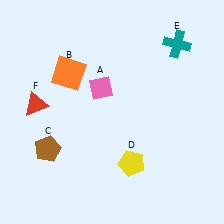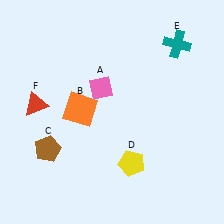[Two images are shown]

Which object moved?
The orange square (B) moved down.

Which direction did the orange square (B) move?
The orange square (B) moved down.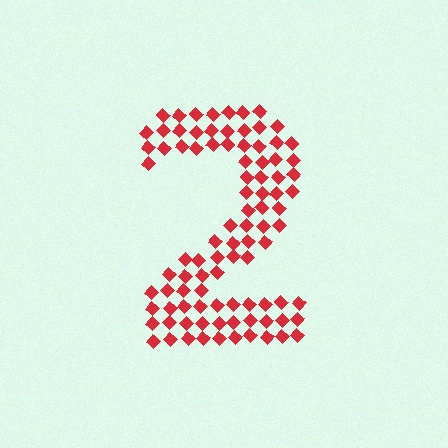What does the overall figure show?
The overall figure shows the digit 2.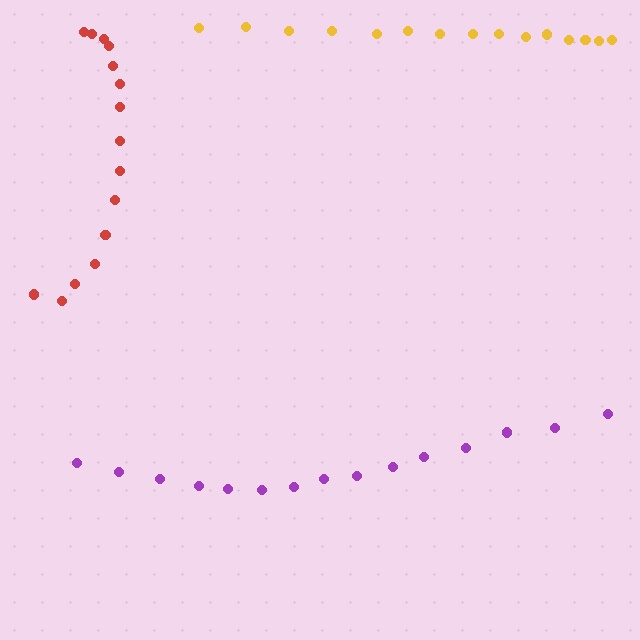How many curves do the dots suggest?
There are 3 distinct paths.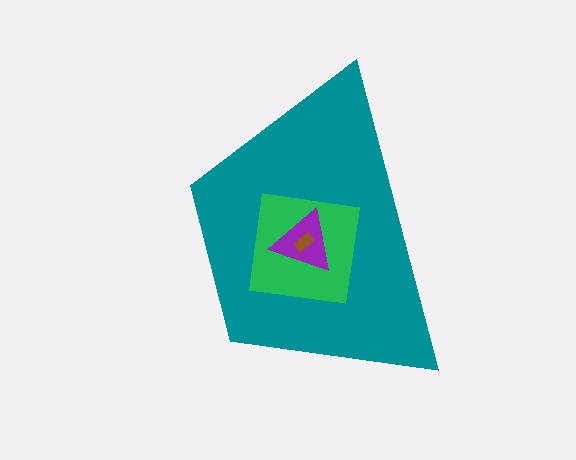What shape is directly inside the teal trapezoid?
The green square.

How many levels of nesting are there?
4.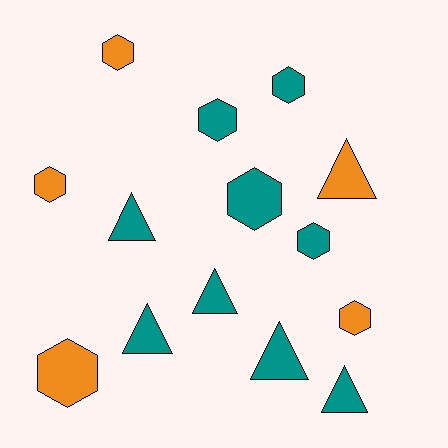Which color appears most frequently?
Teal, with 9 objects.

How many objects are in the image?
There are 14 objects.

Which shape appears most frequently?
Hexagon, with 8 objects.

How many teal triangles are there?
There are 5 teal triangles.